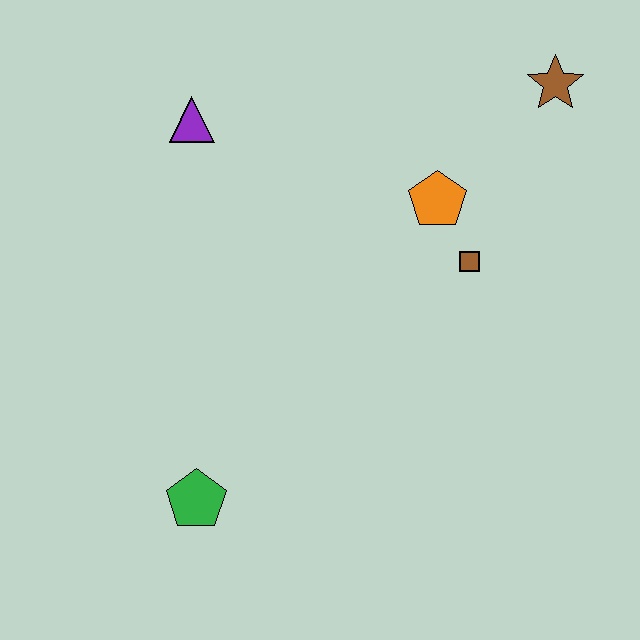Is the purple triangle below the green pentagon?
No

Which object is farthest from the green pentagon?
The brown star is farthest from the green pentagon.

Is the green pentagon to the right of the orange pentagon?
No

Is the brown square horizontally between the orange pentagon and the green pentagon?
No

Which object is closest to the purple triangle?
The orange pentagon is closest to the purple triangle.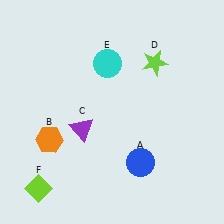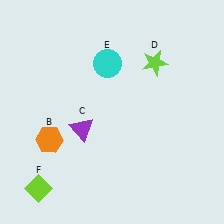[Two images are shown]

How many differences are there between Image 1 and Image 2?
There is 1 difference between the two images.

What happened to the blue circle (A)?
The blue circle (A) was removed in Image 2. It was in the bottom-right area of Image 1.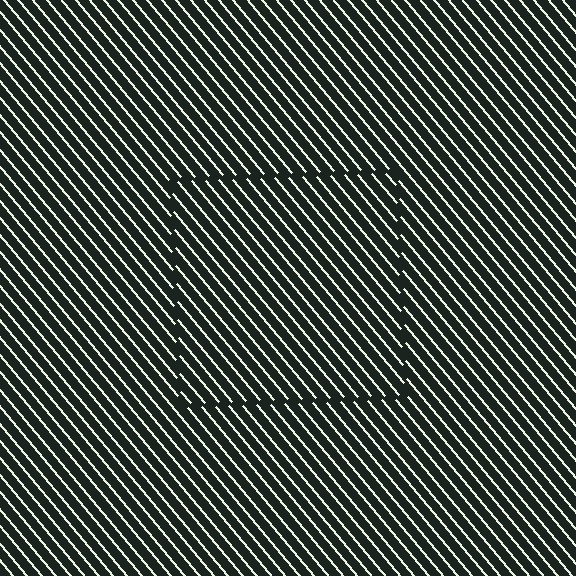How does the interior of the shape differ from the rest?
The interior of the shape contains the same grating, shifted by half a period — the contour is defined by the phase discontinuity where line-ends from the inner and outer gratings abut.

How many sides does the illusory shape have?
4 sides — the line-ends trace a square.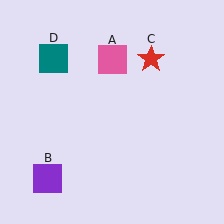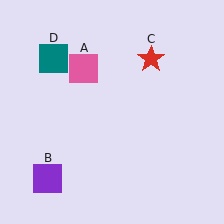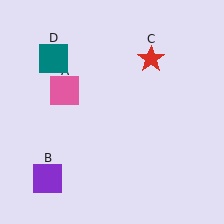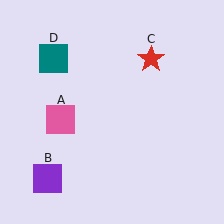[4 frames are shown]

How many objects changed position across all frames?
1 object changed position: pink square (object A).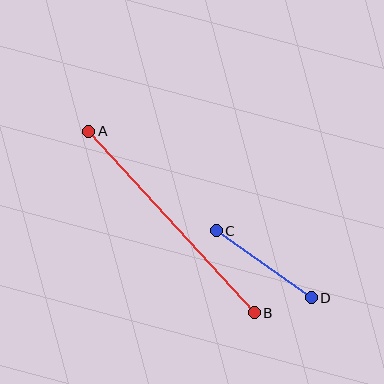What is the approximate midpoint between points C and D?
The midpoint is at approximately (264, 264) pixels.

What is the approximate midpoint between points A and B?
The midpoint is at approximately (171, 222) pixels.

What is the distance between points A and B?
The distance is approximately 245 pixels.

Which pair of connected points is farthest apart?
Points A and B are farthest apart.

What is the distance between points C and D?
The distance is approximately 116 pixels.